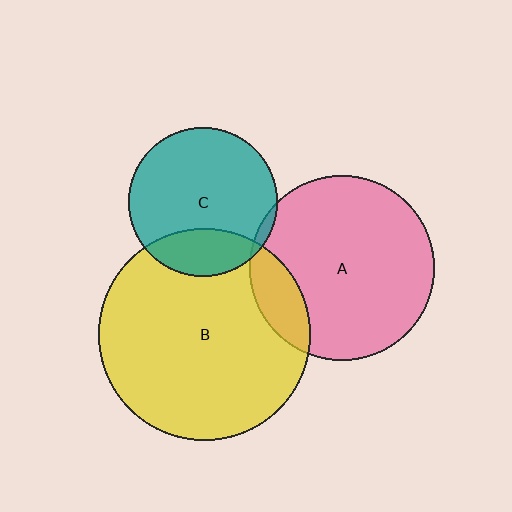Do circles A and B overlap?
Yes.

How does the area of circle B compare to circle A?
Approximately 1.3 times.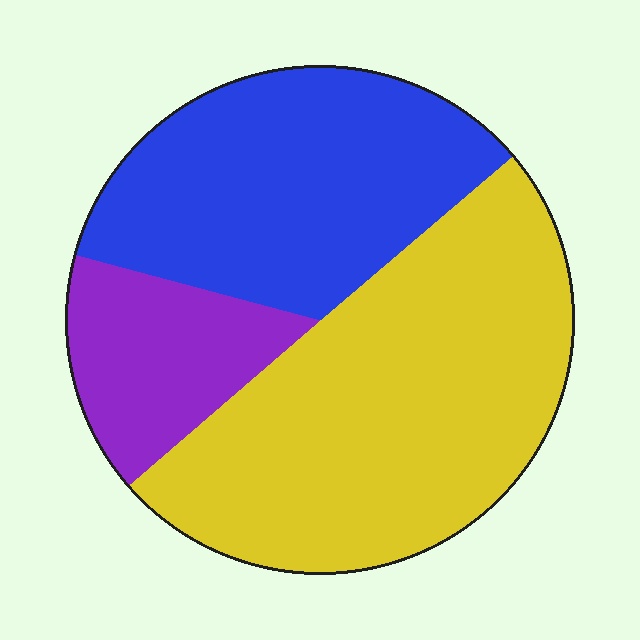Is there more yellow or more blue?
Yellow.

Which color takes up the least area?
Purple, at roughly 15%.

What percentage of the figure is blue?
Blue takes up about one third (1/3) of the figure.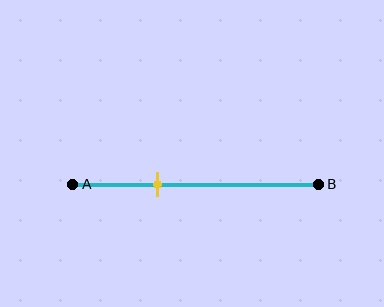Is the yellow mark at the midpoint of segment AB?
No, the mark is at about 35% from A, not at the 50% midpoint.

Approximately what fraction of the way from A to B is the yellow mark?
The yellow mark is approximately 35% of the way from A to B.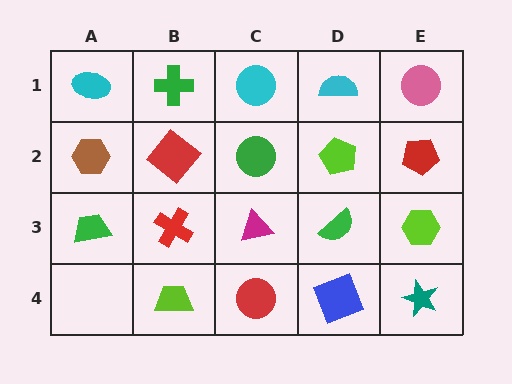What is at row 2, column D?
A lime pentagon.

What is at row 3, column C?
A magenta triangle.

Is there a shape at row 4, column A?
No, that cell is empty.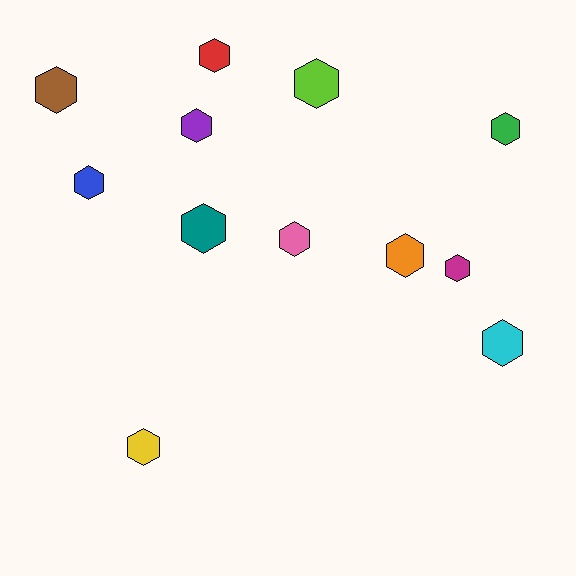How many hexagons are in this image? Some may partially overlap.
There are 12 hexagons.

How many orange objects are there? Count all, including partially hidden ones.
There is 1 orange object.